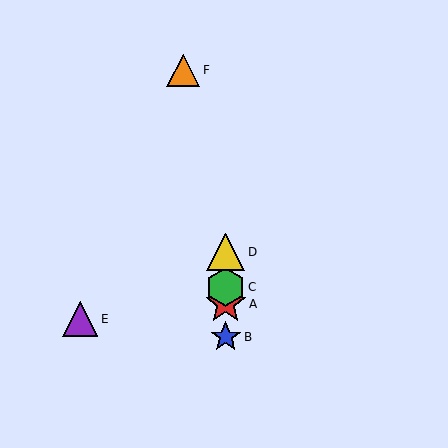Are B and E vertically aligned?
No, B is at x≈226 and E is at x≈80.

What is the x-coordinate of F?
Object F is at x≈183.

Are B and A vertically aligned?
Yes, both are at x≈226.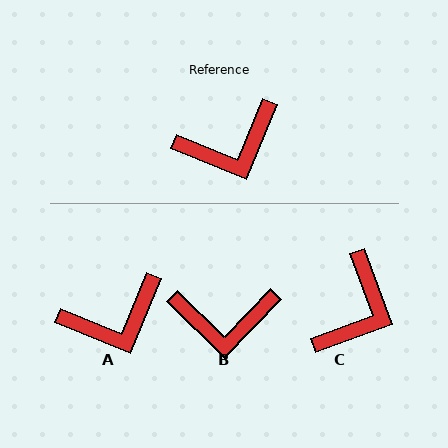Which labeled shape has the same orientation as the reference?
A.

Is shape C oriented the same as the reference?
No, it is off by about 42 degrees.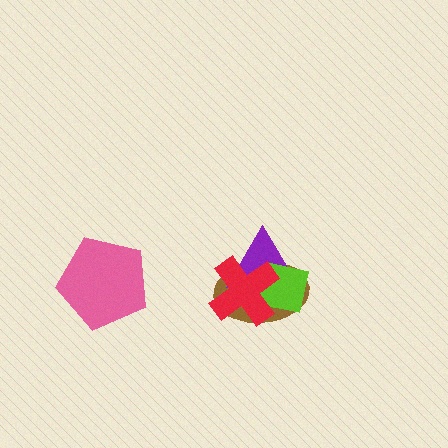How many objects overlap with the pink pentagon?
0 objects overlap with the pink pentagon.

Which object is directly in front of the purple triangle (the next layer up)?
The lime square is directly in front of the purple triangle.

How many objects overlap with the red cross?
3 objects overlap with the red cross.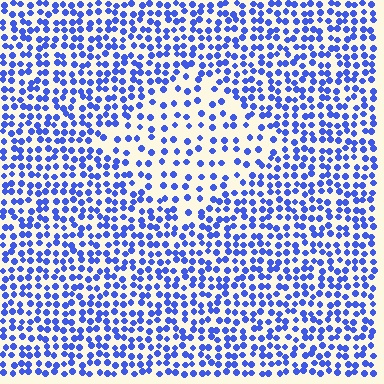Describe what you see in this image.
The image contains small blue elements arranged at two different densities. A diamond-shaped region is visible where the elements are less densely packed than the surrounding area.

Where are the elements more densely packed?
The elements are more densely packed outside the diamond boundary.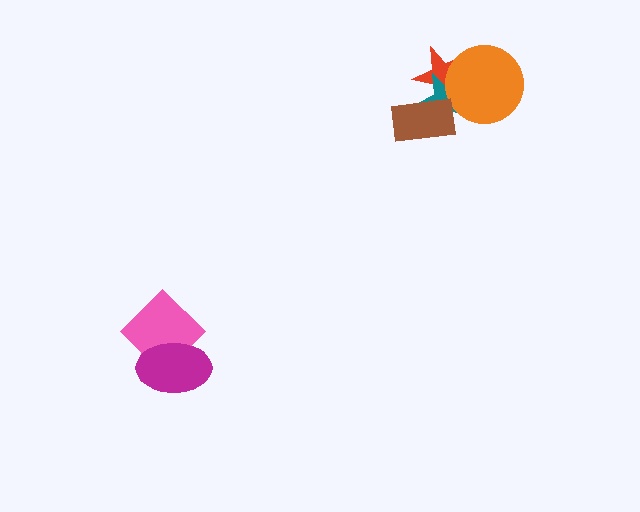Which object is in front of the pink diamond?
The magenta ellipse is in front of the pink diamond.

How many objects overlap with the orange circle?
2 objects overlap with the orange circle.